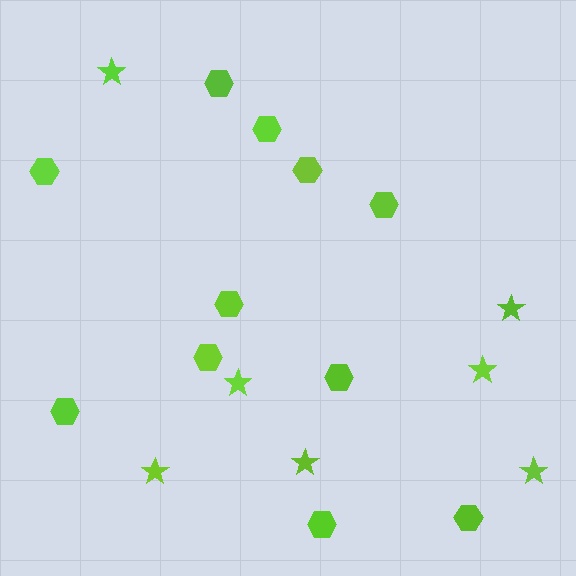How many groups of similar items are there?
There are 2 groups: one group of hexagons (11) and one group of stars (7).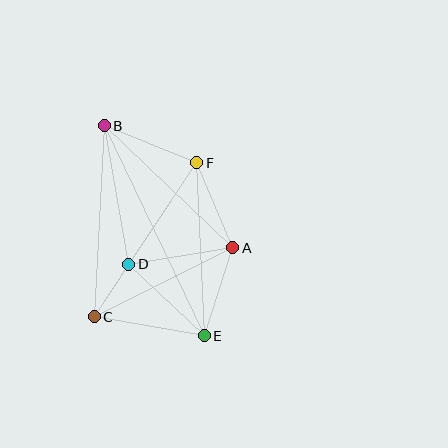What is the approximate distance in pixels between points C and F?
The distance between C and F is approximately 185 pixels.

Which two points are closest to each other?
Points C and D are closest to each other.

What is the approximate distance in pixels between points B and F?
The distance between B and F is approximately 100 pixels.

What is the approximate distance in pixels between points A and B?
The distance between A and B is approximately 177 pixels.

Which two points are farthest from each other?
Points B and E are farthest from each other.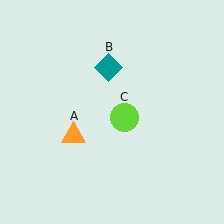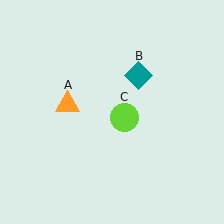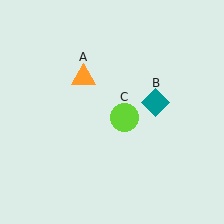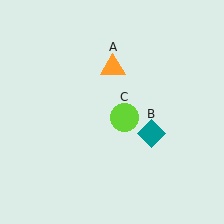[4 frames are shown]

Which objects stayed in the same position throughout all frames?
Lime circle (object C) remained stationary.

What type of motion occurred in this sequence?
The orange triangle (object A), teal diamond (object B) rotated clockwise around the center of the scene.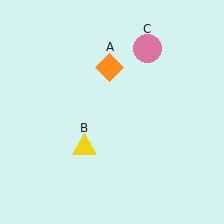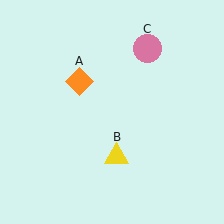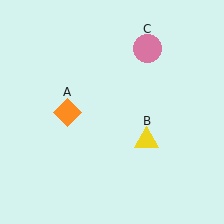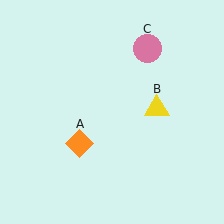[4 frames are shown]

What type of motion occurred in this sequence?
The orange diamond (object A), yellow triangle (object B) rotated counterclockwise around the center of the scene.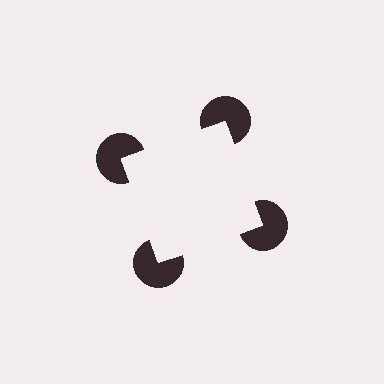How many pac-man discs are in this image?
There are 4 — one at each vertex of the illusory square.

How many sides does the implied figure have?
4 sides.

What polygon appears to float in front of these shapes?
An illusory square — its edges are inferred from the aligned wedge cuts in the pac-man discs, not physically drawn.